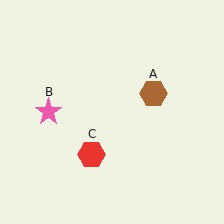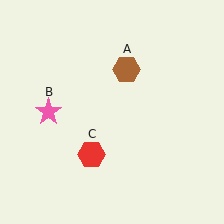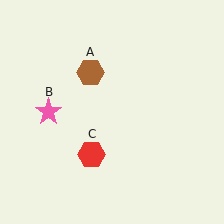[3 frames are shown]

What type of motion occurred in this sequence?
The brown hexagon (object A) rotated counterclockwise around the center of the scene.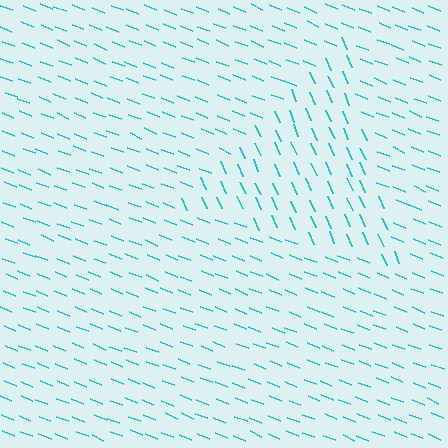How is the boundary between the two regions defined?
The boundary is defined purely by a change in line orientation (approximately 45 degrees difference). All lines are the same color and thickness.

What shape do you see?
I see a triangle.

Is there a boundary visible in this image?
Yes, there is a texture boundary formed by a change in line orientation.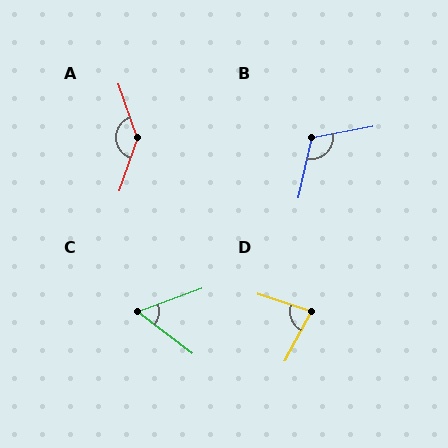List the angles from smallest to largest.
C (57°), D (79°), B (113°), A (142°).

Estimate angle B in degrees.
Approximately 113 degrees.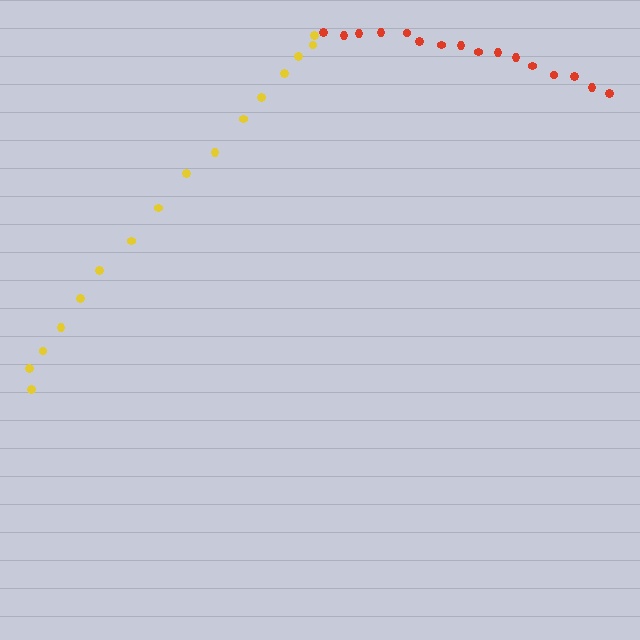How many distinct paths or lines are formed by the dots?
There are 2 distinct paths.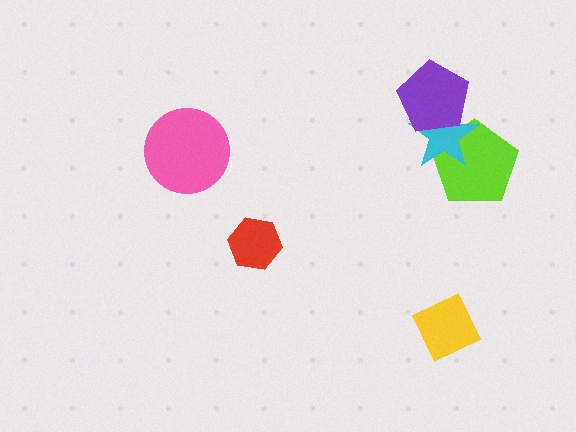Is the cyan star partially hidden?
Yes, it is partially covered by another shape.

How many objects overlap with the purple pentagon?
1 object overlaps with the purple pentagon.